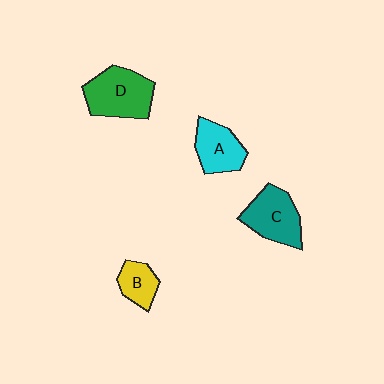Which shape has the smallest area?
Shape B (yellow).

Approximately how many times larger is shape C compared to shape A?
Approximately 1.2 times.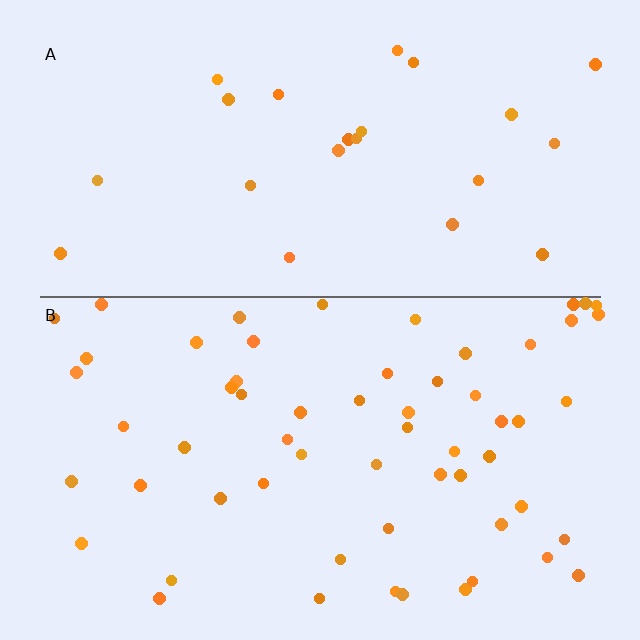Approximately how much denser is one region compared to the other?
Approximately 2.5× — region B over region A.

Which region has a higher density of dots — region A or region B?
B (the bottom).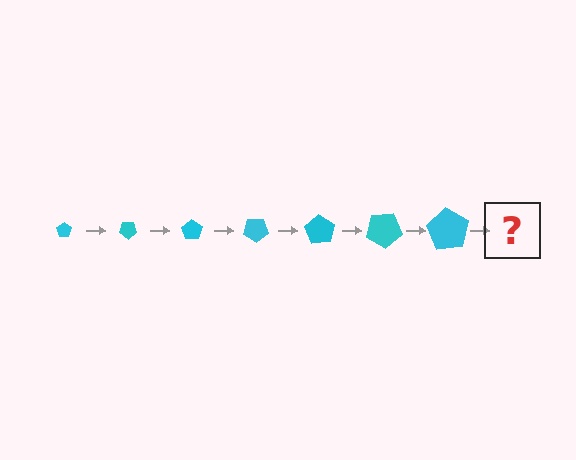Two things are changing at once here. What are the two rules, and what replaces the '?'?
The two rules are that the pentagon grows larger each step and it rotates 35 degrees each step. The '?' should be a pentagon, larger than the previous one and rotated 245 degrees from the start.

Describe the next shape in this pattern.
It should be a pentagon, larger than the previous one and rotated 245 degrees from the start.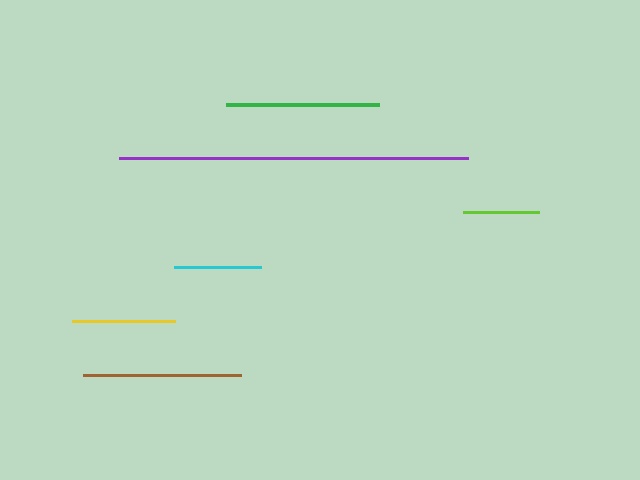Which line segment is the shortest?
The lime line is the shortest at approximately 76 pixels.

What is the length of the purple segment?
The purple segment is approximately 349 pixels long.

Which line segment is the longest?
The purple line is the longest at approximately 349 pixels.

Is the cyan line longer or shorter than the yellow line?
The yellow line is longer than the cyan line.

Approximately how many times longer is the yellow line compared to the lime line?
The yellow line is approximately 1.4 times the length of the lime line.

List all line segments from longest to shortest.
From longest to shortest: purple, brown, green, yellow, cyan, lime.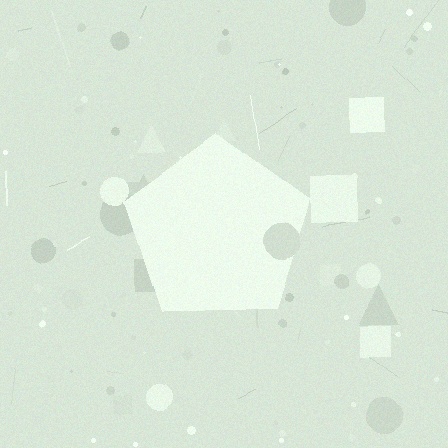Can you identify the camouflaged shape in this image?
The camouflaged shape is a pentagon.